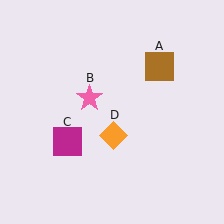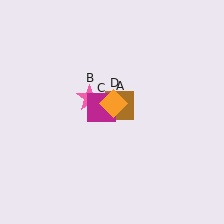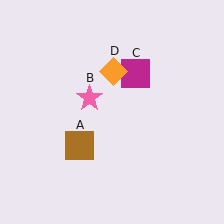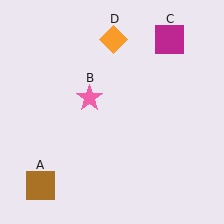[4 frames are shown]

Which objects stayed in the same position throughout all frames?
Pink star (object B) remained stationary.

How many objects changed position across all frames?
3 objects changed position: brown square (object A), magenta square (object C), orange diamond (object D).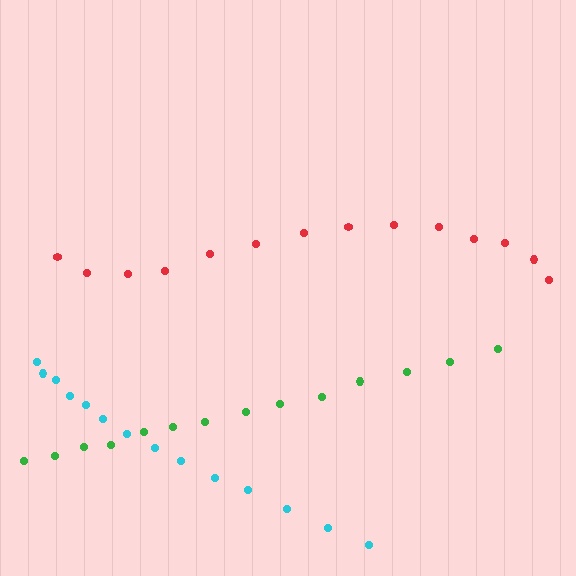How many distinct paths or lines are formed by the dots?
There are 3 distinct paths.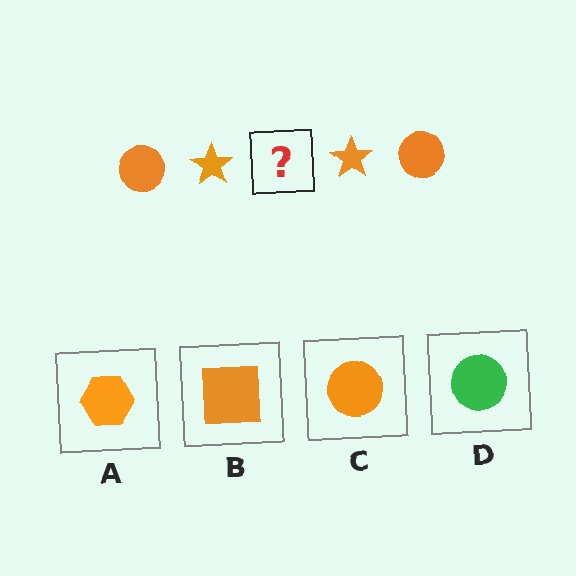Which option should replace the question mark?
Option C.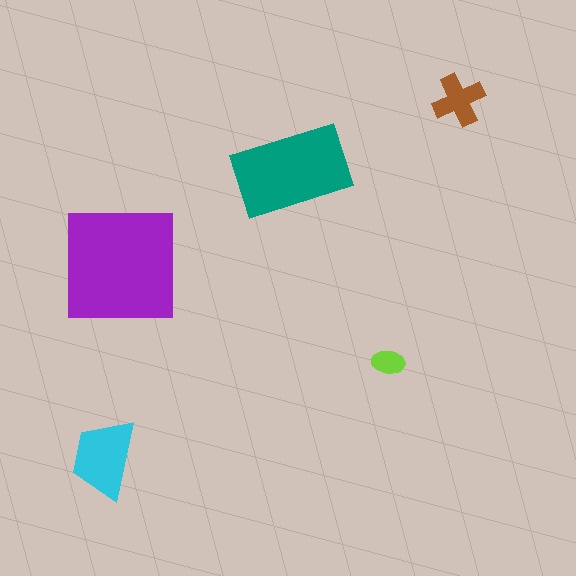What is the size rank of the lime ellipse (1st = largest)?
5th.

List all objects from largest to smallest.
The purple square, the teal rectangle, the cyan trapezoid, the brown cross, the lime ellipse.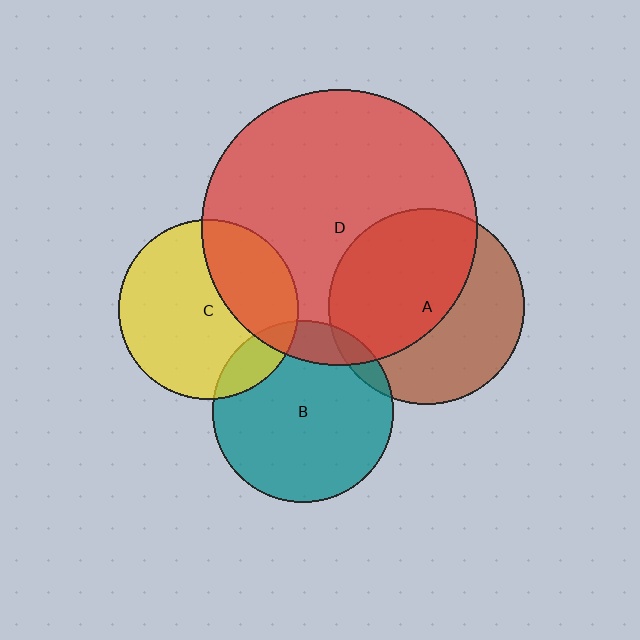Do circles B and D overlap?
Yes.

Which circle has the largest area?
Circle D (red).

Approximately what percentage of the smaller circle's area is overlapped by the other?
Approximately 15%.